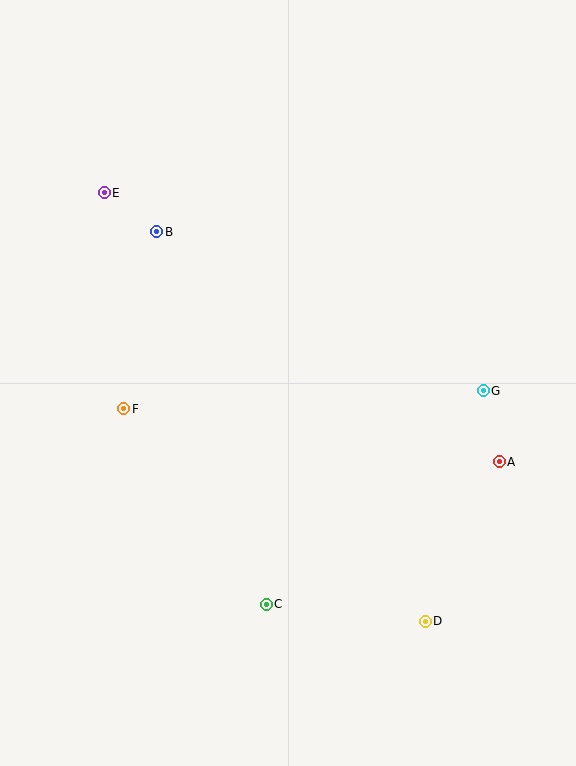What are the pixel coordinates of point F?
Point F is at (124, 409).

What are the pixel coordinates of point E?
Point E is at (104, 193).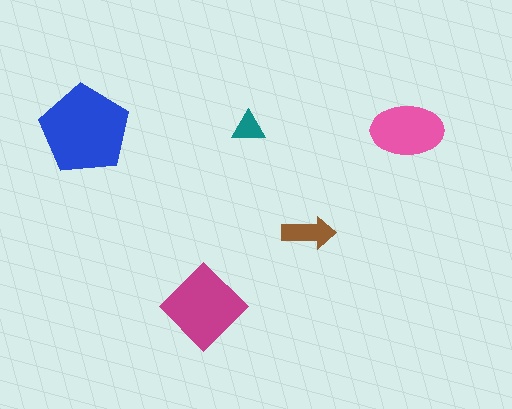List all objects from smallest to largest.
The teal triangle, the brown arrow, the pink ellipse, the magenta diamond, the blue pentagon.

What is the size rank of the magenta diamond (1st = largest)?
2nd.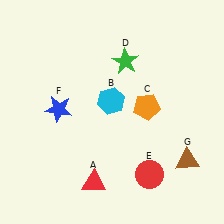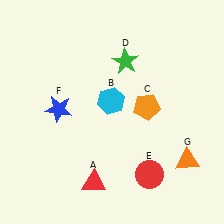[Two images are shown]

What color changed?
The triangle (G) changed from brown in Image 1 to orange in Image 2.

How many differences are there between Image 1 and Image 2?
There is 1 difference between the two images.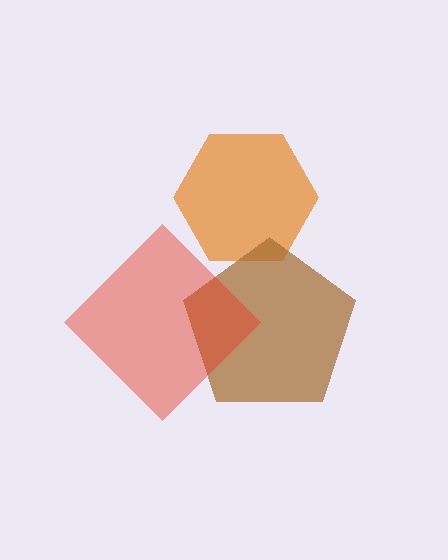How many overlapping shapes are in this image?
There are 3 overlapping shapes in the image.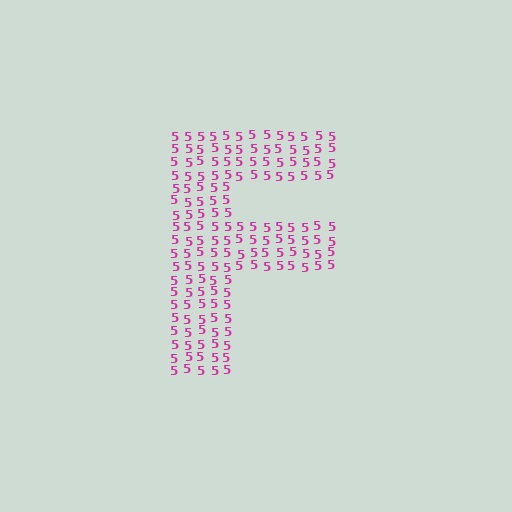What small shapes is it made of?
It is made of small digit 5's.